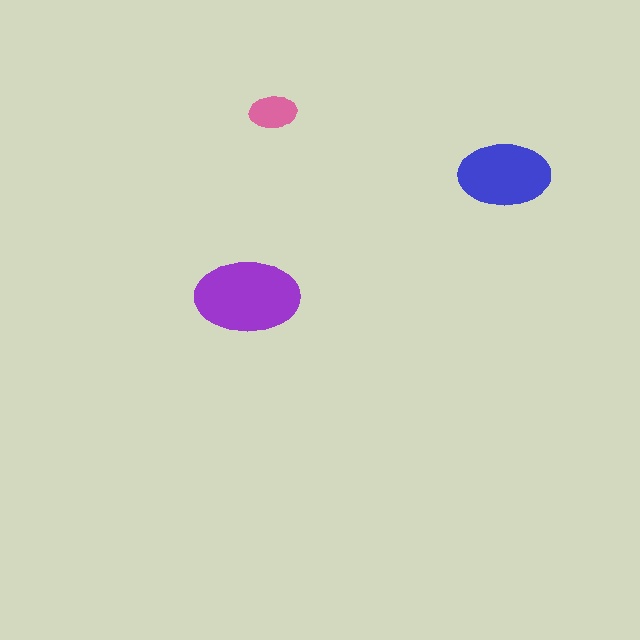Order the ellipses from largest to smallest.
the purple one, the blue one, the pink one.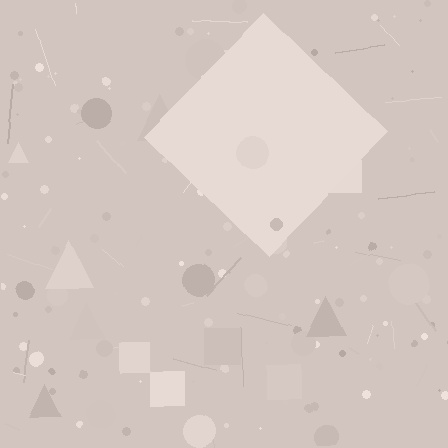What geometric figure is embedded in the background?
A diamond is embedded in the background.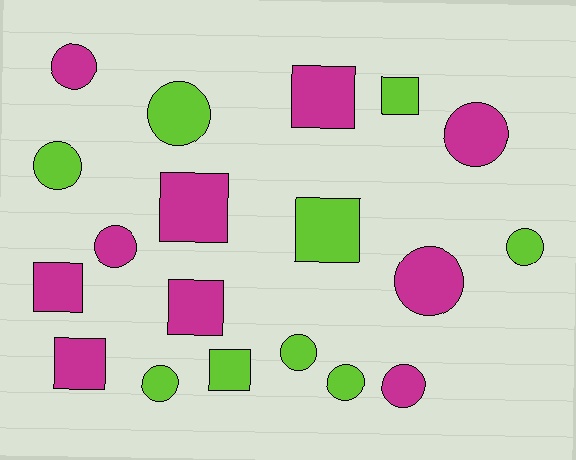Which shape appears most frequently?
Circle, with 11 objects.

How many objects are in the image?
There are 19 objects.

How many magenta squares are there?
There are 5 magenta squares.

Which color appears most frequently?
Magenta, with 10 objects.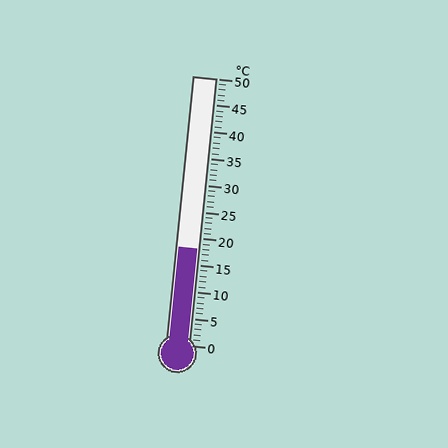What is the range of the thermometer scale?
The thermometer scale ranges from 0°C to 50°C.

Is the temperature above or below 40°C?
The temperature is below 40°C.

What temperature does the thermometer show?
The thermometer shows approximately 18°C.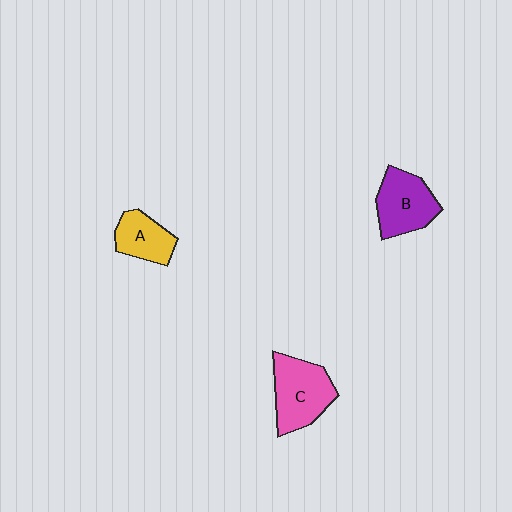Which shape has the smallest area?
Shape A (yellow).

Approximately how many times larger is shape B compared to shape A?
Approximately 1.3 times.